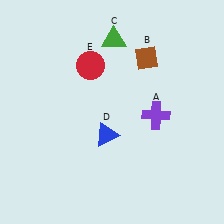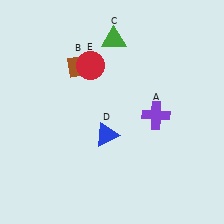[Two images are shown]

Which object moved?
The brown diamond (B) moved left.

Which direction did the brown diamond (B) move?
The brown diamond (B) moved left.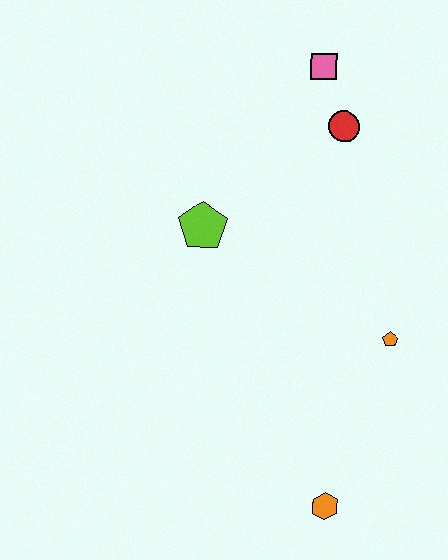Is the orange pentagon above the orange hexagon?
Yes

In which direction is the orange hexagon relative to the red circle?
The orange hexagon is below the red circle.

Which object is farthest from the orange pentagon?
The pink square is farthest from the orange pentagon.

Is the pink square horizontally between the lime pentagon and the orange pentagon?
Yes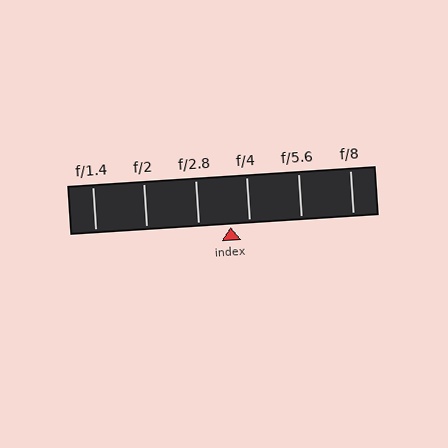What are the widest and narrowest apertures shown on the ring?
The widest aperture shown is f/1.4 and the narrowest is f/8.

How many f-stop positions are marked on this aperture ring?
There are 6 f-stop positions marked.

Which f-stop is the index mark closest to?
The index mark is closest to f/4.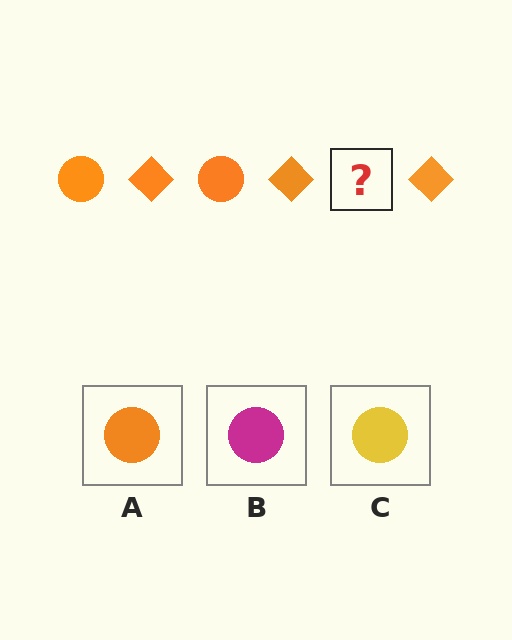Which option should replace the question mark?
Option A.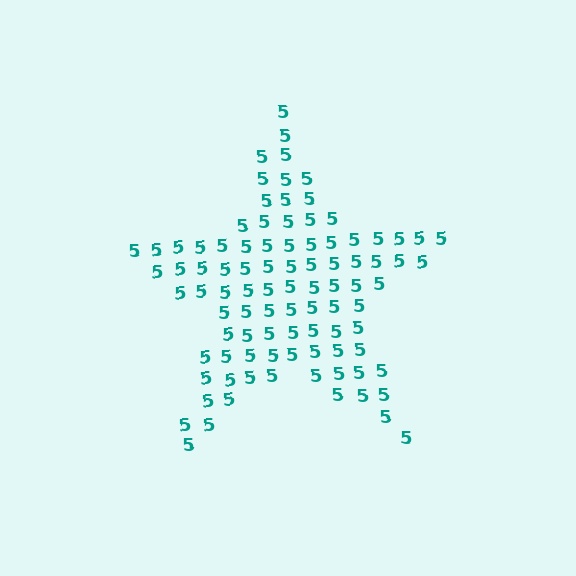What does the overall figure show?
The overall figure shows a star.